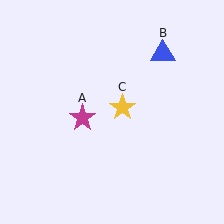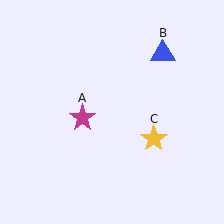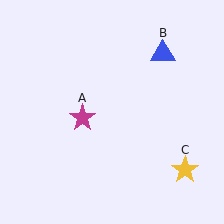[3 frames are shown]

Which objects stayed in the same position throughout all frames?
Magenta star (object A) and blue triangle (object B) remained stationary.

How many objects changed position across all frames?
1 object changed position: yellow star (object C).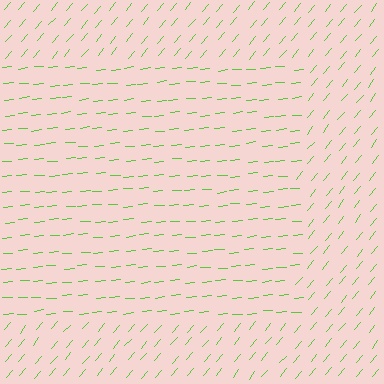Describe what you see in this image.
The image is filled with small lime line segments. A rectangle region in the image has lines oriented differently from the surrounding lines, creating a visible texture boundary.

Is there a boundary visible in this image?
Yes, there is a texture boundary formed by a change in line orientation.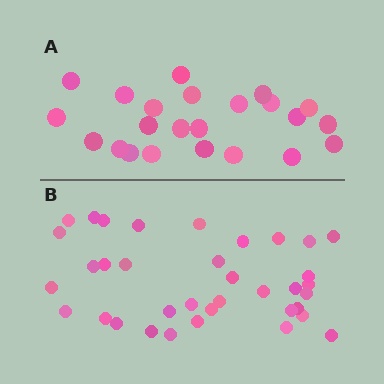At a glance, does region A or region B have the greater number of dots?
Region B (the bottom region) has more dots.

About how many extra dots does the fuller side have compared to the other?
Region B has approximately 15 more dots than region A.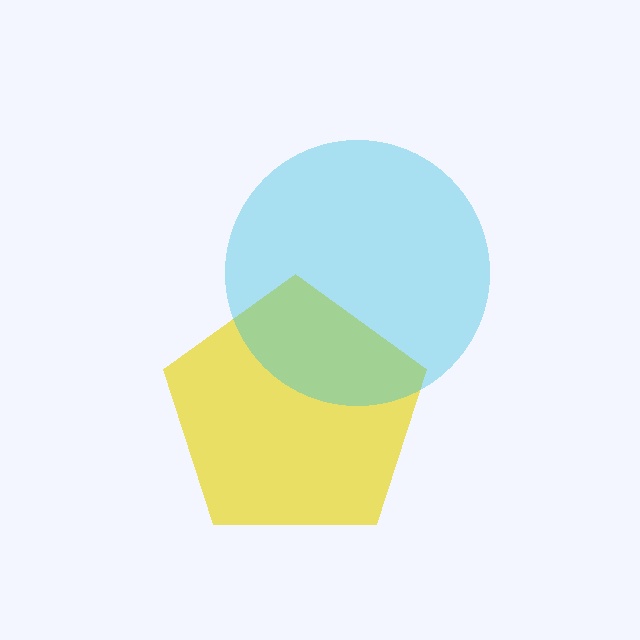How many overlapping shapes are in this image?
There are 2 overlapping shapes in the image.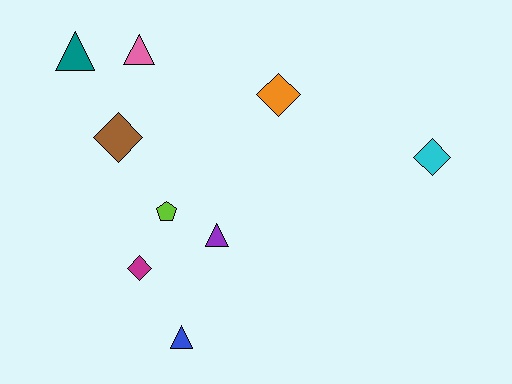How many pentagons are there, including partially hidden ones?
There is 1 pentagon.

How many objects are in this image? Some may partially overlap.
There are 9 objects.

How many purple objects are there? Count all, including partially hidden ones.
There is 1 purple object.